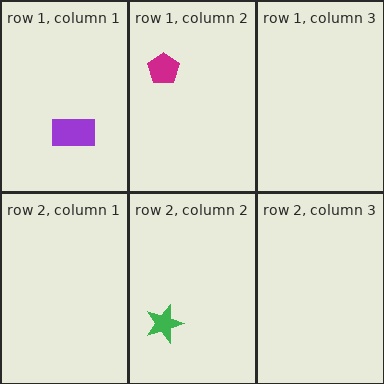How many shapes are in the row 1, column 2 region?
1.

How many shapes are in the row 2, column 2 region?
1.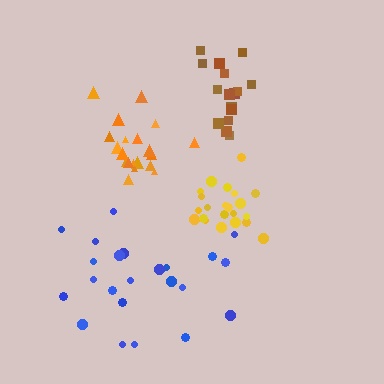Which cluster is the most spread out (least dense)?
Blue.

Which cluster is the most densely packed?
Yellow.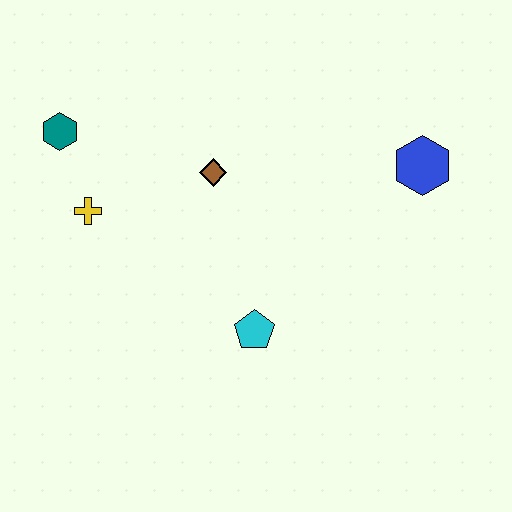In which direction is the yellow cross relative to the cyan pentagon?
The yellow cross is to the left of the cyan pentagon.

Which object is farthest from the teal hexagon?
The blue hexagon is farthest from the teal hexagon.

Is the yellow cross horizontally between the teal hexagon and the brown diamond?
Yes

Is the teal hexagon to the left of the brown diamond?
Yes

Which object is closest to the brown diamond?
The yellow cross is closest to the brown diamond.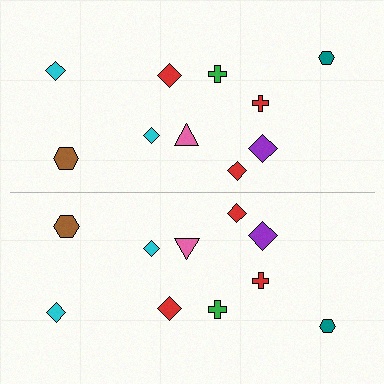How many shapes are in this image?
There are 20 shapes in this image.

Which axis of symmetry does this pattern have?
The pattern has a horizontal axis of symmetry running through the center of the image.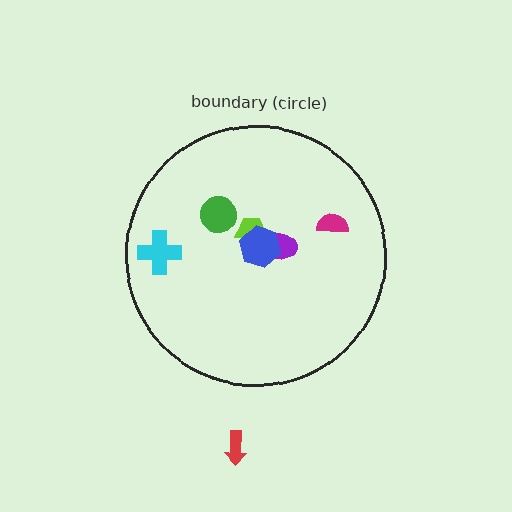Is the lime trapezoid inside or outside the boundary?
Inside.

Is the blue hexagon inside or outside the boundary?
Inside.